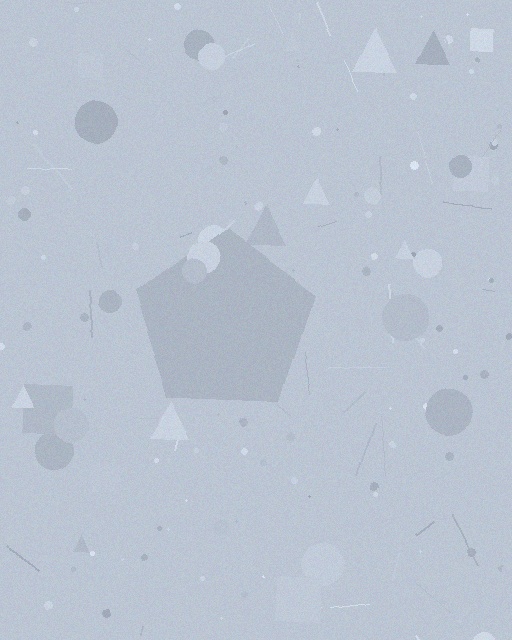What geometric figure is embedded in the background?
A pentagon is embedded in the background.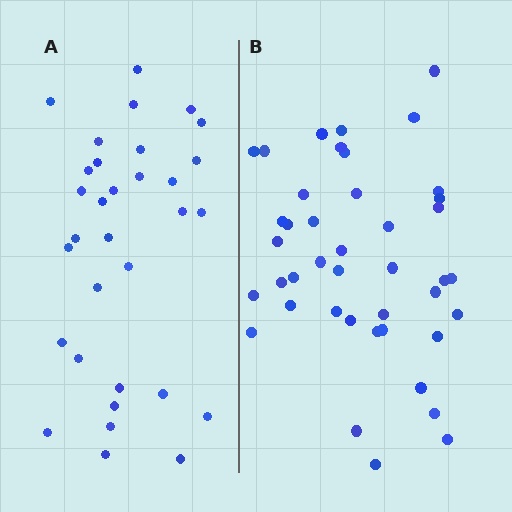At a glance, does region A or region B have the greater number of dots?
Region B (the right region) has more dots.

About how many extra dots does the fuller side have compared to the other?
Region B has roughly 10 or so more dots than region A.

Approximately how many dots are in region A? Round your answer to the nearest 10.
About 30 dots. (The exact count is 32, which rounds to 30.)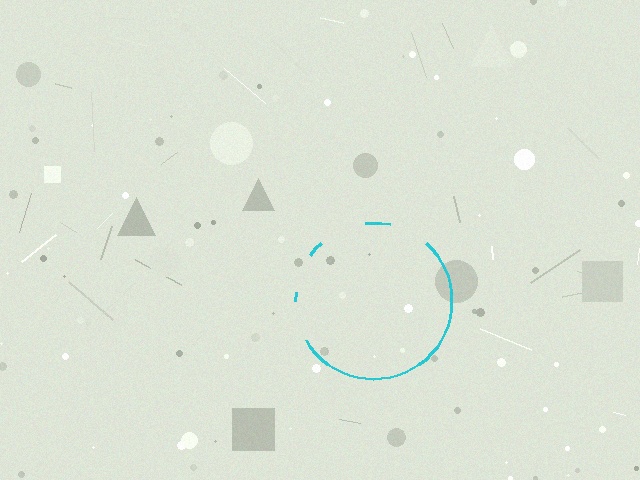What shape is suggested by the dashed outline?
The dashed outline suggests a circle.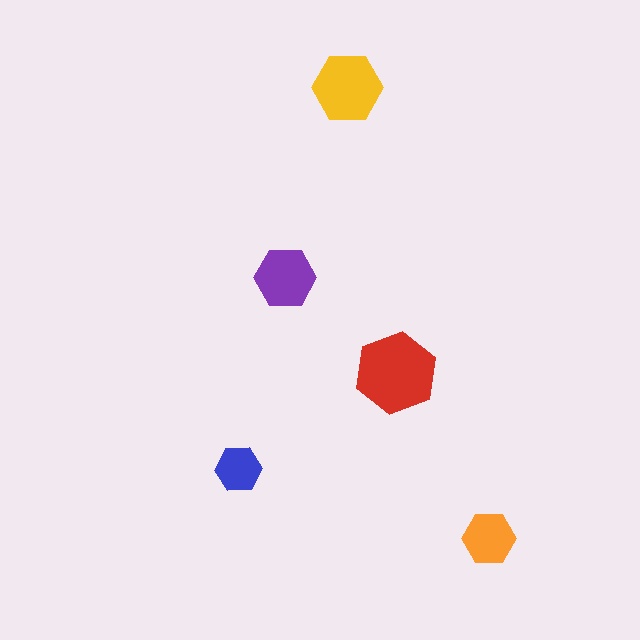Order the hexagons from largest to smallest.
the red one, the yellow one, the purple one, the orange one, the blue one.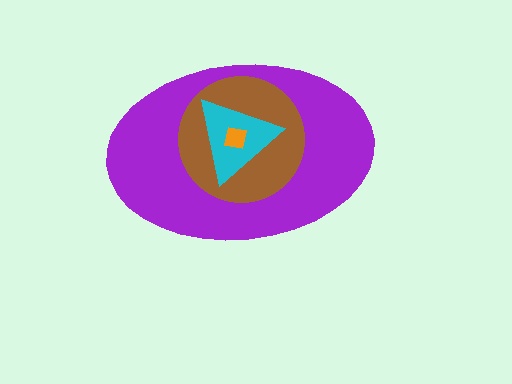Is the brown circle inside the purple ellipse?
Yes.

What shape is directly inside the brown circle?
The cyan triangle.